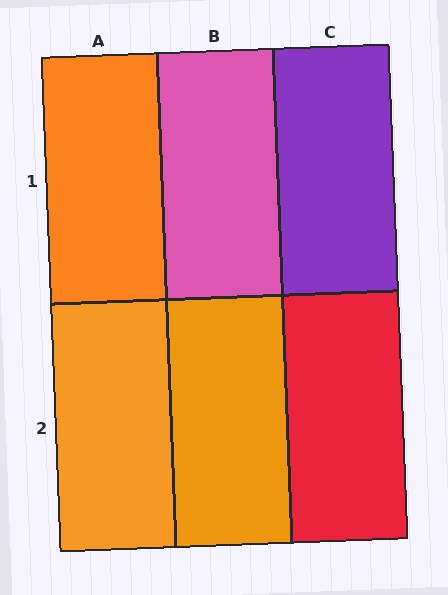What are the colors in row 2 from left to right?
Orange, orange, red.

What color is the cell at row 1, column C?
Purple.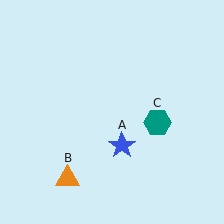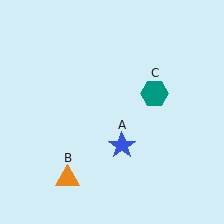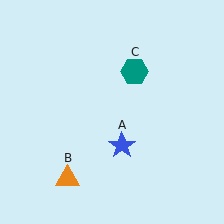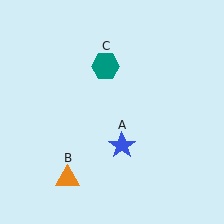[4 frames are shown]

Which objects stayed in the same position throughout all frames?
Blue star (object A) and orange triangle (object B) remained stationary.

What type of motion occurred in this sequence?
The teal hexagon (object C) rotated counterclockwise around the center of the scene.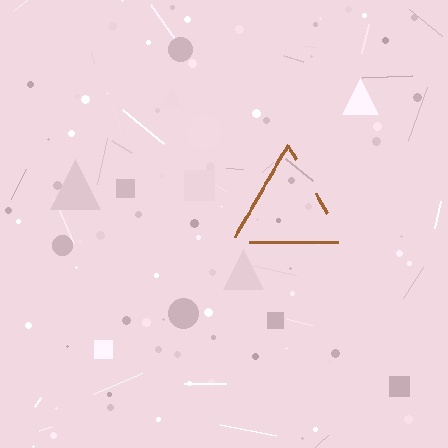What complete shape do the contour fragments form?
The contour fragments form a triangle.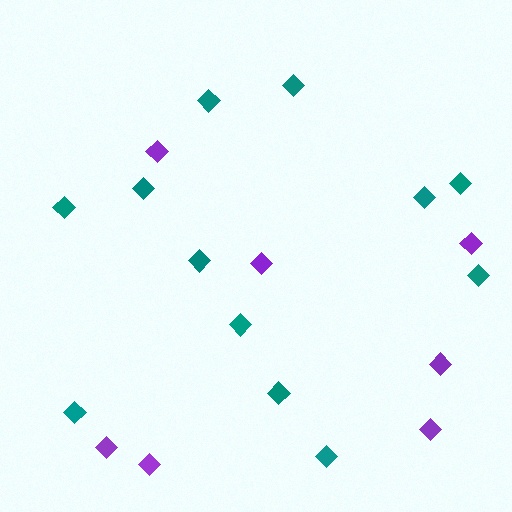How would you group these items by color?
There are 2 groups: one group of teal diamonds (12) and one group of purple diamonds (7).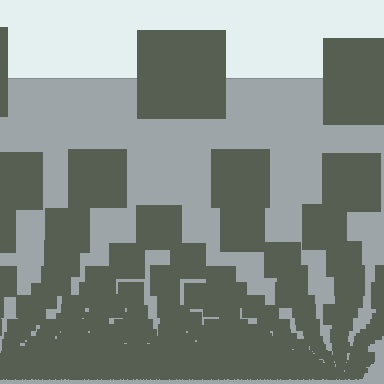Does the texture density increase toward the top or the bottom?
Density increases toward the bottom.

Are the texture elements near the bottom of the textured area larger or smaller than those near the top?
Smaller. The gradient is inverted — elements near the bottom are smaller and denser.